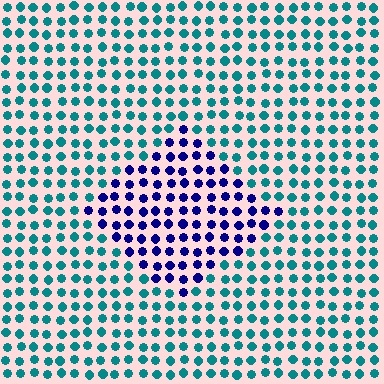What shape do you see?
I see a diamond.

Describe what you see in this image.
The image is filled with small teal elements in a uniform arrangement. A diamond-shaped region is visible where the elements are tinted to a slightly different hue, forming a subtle color boundary.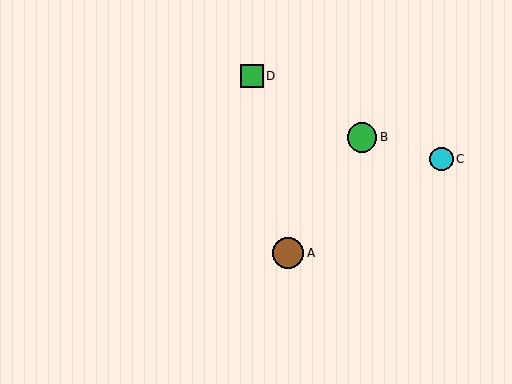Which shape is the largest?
The brown circle (labeled A) is the largest.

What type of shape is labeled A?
Shape A is a brown circle.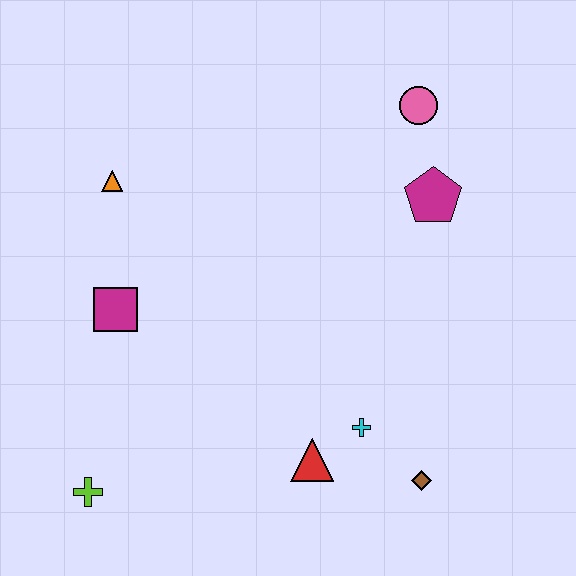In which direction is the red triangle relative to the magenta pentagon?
The red triangle is below the magenta pentagon.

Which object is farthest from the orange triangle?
The brown diamond is farthest from the orange triangle.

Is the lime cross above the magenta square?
No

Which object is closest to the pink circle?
The magenta pentagon is closest to the pink circle.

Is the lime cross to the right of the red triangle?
No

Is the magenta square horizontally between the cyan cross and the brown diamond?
No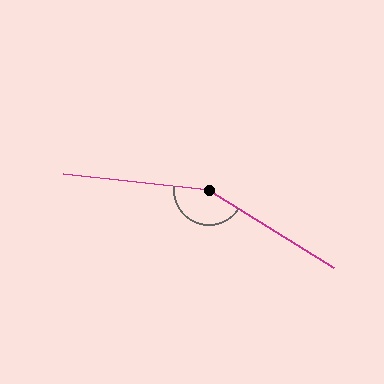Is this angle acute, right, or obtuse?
It is obtuse.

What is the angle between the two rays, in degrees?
Approximately 154 degrees.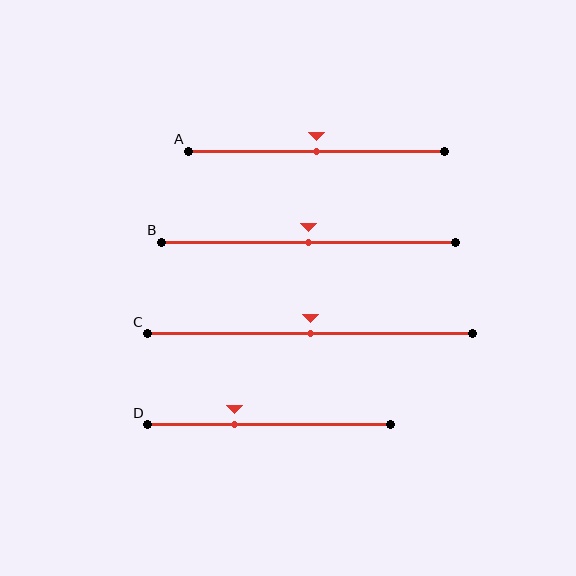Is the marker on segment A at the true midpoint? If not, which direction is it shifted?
Yes, the marker on segment A is at the true midpoint.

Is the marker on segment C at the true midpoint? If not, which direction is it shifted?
Yes, the marker on segment C is at the true midpoint.